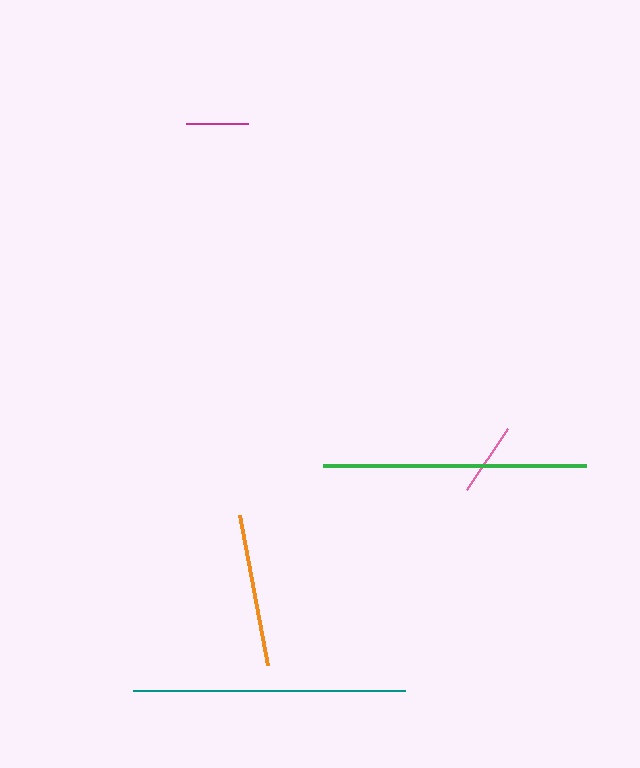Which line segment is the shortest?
The magenta line is the shortest at approximately 62 pixels.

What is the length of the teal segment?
The teal segment is approximately 272 pixels long.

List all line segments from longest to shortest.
From longest to shortest: teal, green, orange, pink, magenta.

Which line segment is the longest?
The teal line is the longest at approximately 272 pixels.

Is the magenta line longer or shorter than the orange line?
The orange line is longer than the magenta line.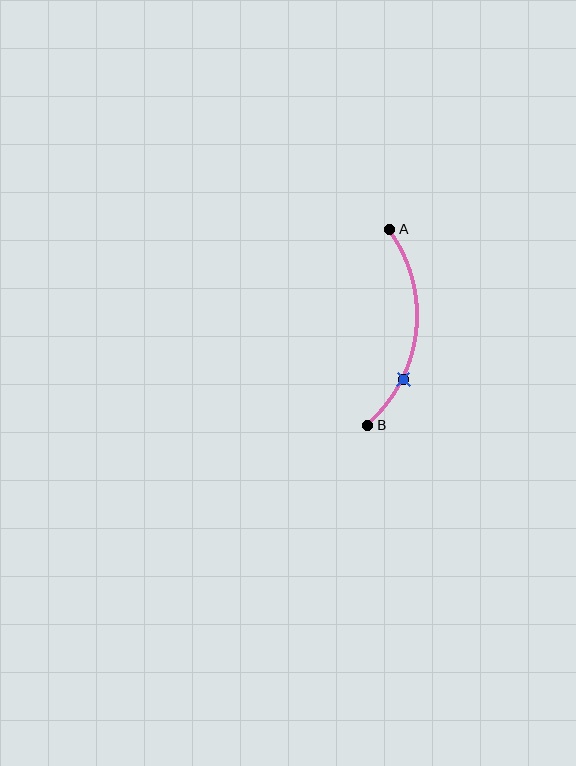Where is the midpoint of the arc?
The arc midpoint is the point on the curve farthest from the straight line joining A and B. It sits to the right of that line.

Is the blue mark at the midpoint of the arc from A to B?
No. The blue mark lies on the arc but is closer to endpoint B. The arc midpoint would be at the point on the curve equidistant along the arc from both A and B.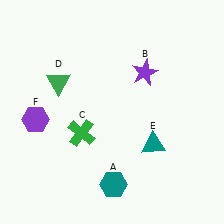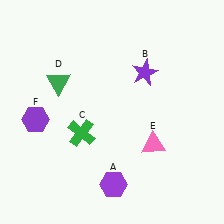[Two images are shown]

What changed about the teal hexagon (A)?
In Image 1, A is teal. In Image 2, it changed to purple.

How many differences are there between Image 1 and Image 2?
There are 2 differences between the two images.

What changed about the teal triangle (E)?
In Image 1, E is teal. In Image 2, it changed to pink.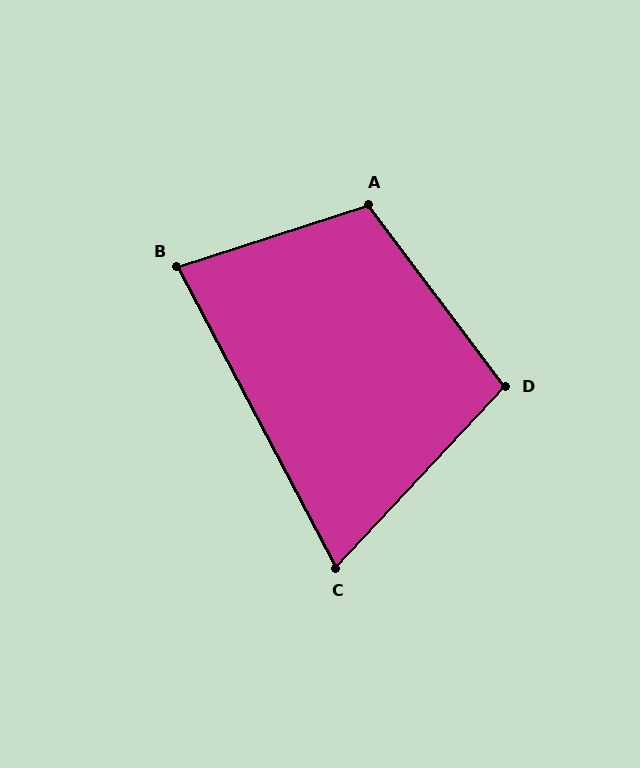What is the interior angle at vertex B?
Approximately 80 degrees (acute).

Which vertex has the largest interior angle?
A, at approximately 109 degrees.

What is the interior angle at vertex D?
Approximately 100 degrees (obtuse).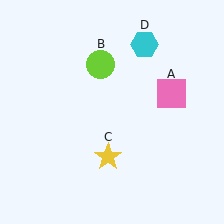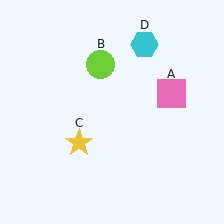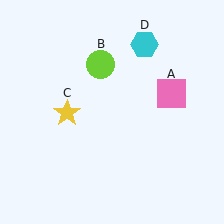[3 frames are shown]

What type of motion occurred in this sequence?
The yellow star (object C) rotated clockwise around the center of the scene.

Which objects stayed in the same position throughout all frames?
Pink square (object A) and lime circle (object B) and cyan hexagon (object D) remained stationary.